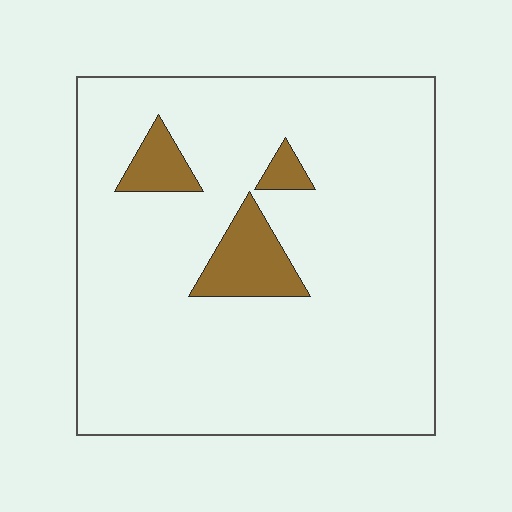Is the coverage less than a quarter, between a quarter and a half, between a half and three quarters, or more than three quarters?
Less than a quarter.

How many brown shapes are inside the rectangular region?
3.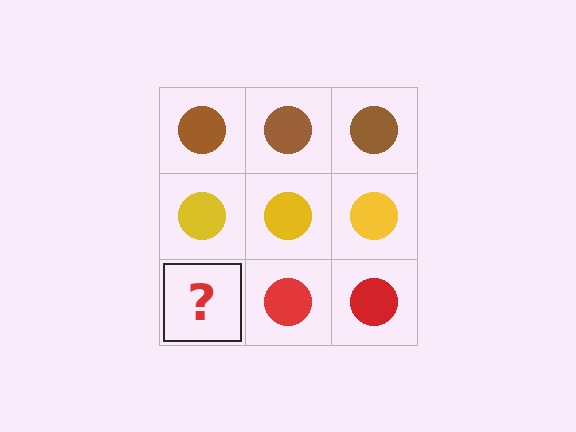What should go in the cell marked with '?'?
The missing cell should contain a red circle.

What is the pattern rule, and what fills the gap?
The rule is that each row has a consistent color. The gap should be filled with a red circle.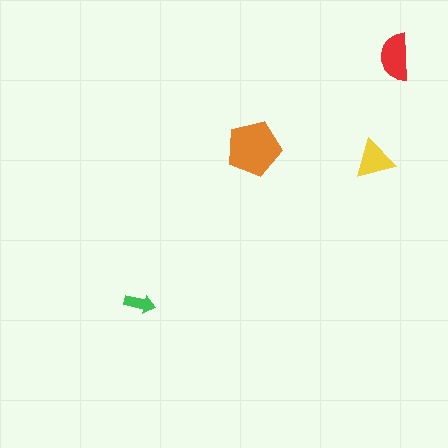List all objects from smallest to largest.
The green arrow, the yellow triangle, the red semicircle, the orange pentagon.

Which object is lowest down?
The green arrow is bottommost.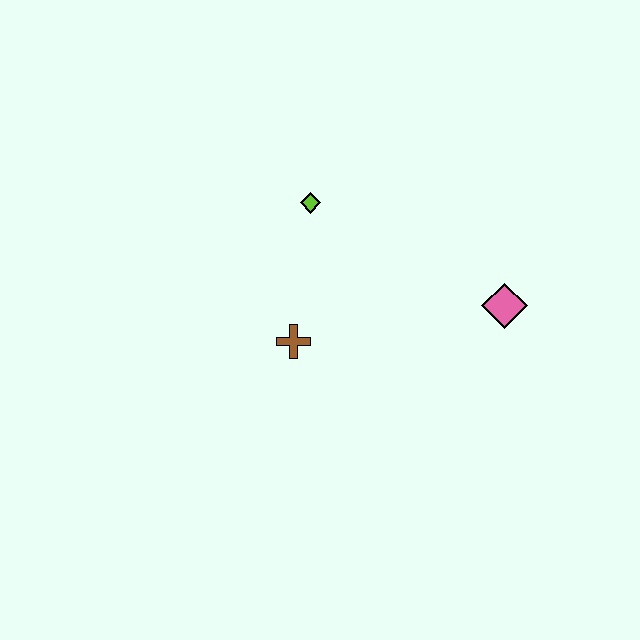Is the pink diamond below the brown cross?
No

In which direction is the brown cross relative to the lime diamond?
The brown cross is below the lime diamond.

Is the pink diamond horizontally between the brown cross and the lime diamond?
No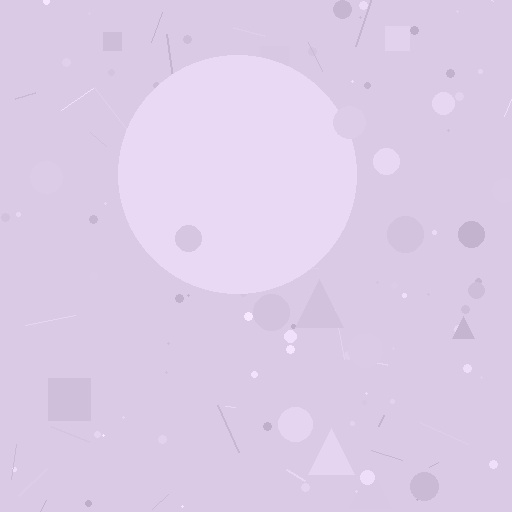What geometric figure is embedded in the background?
A circle is embedded in the background.